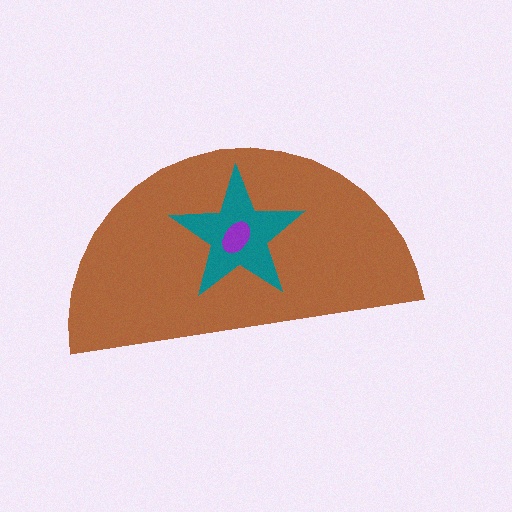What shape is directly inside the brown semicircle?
The teal star.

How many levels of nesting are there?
3.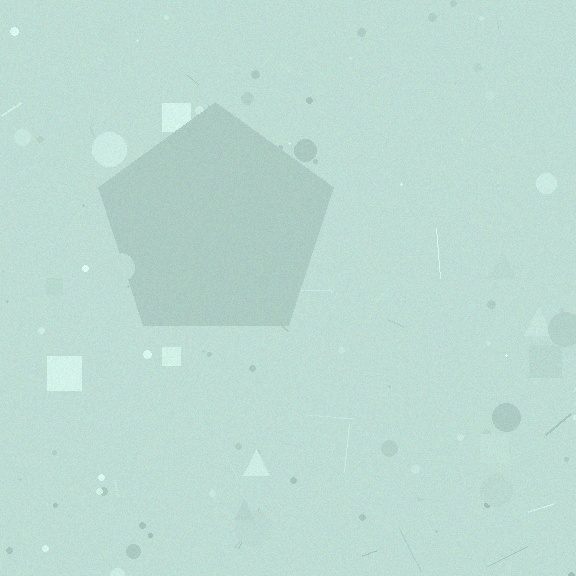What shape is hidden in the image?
A pentagon is hidden in the image.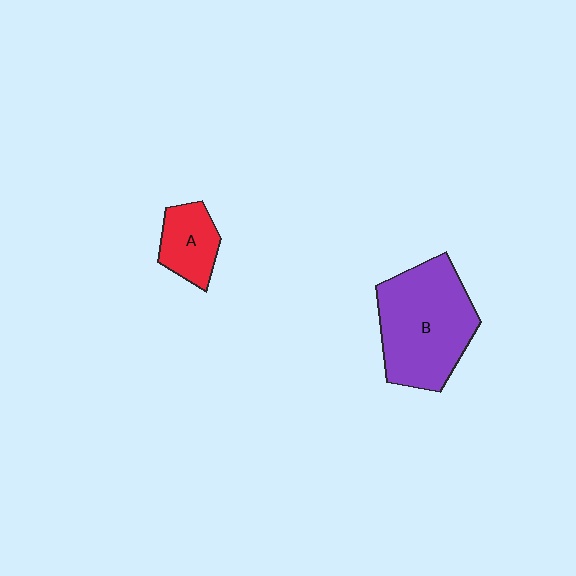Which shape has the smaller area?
Shape A (red).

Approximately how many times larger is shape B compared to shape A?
Approximately 2.6 times.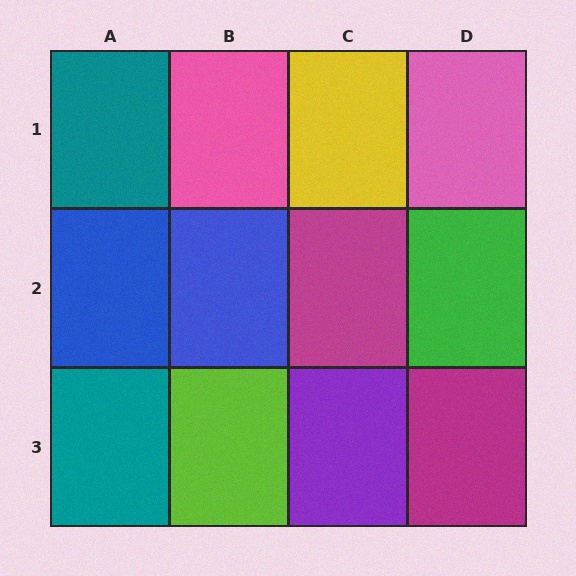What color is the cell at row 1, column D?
Pink.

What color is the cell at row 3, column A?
Teal.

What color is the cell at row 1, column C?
Yellow.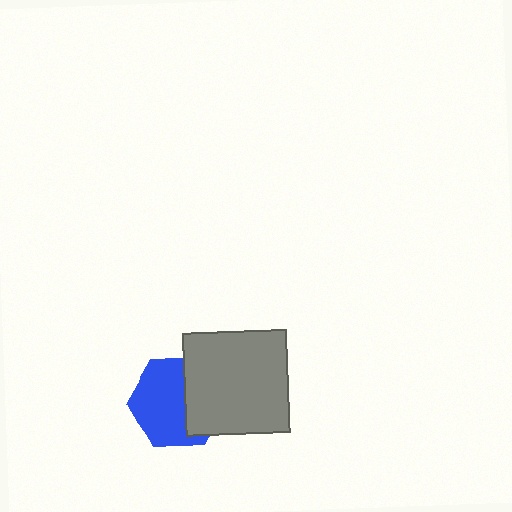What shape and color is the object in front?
The object in front is a gray rectangle.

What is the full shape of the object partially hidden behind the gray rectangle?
The partially hidden object is a blue hexagon.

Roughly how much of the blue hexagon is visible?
About half of it is visible (roughly 63%).